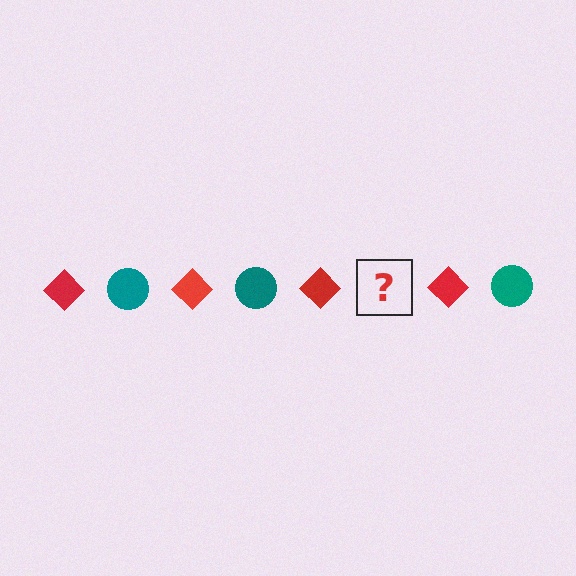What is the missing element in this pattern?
The missing element is a teal circle.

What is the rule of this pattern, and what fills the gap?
The rule is that the pattern alternates between red diamond and teal circle. The gap should be filled with a teal circle.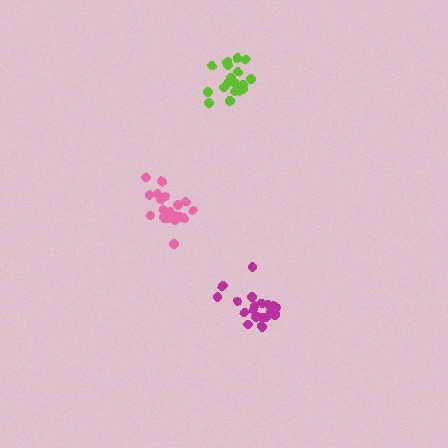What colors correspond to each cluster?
The clusters are colored: pink, magenta, lime.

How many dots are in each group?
Group 1: 20 dots, Group 2: 21 dots, Group 3: 18 dots (59 total).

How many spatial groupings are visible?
There are 3 spatial groupings.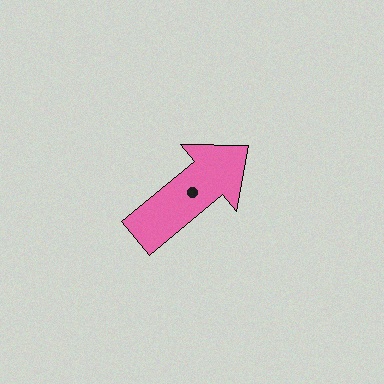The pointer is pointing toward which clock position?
Roughly 2 o'clock.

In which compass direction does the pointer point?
Northeast.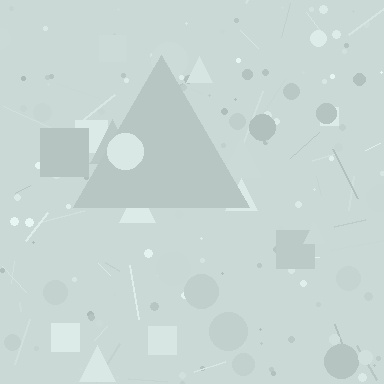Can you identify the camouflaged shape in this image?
The camouflaged shape is a triangle.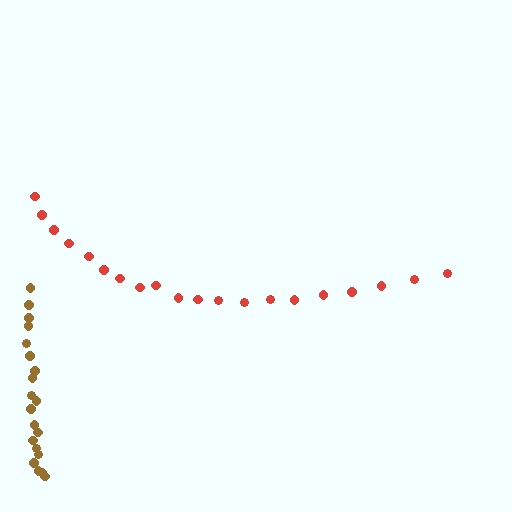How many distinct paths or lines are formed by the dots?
There are 2 distinct paths.